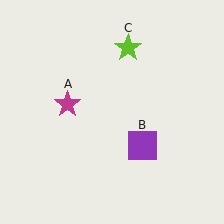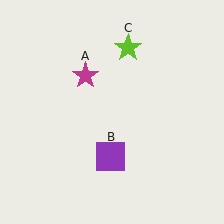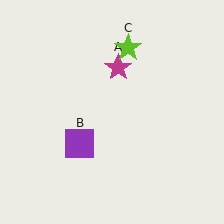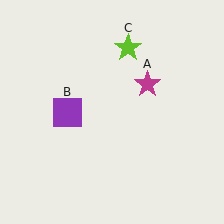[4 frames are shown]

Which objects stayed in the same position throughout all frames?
Lime star (object C) remained stationary.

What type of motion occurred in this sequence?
The magenta star (object A), purple square (object B) rotated clockwise around the center of the scene.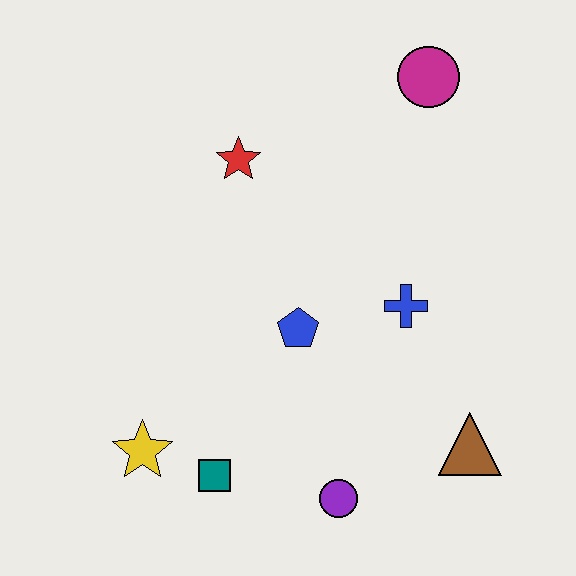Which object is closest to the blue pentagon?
The blue cross is closest to the blue pentagon.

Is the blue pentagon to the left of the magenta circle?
Yes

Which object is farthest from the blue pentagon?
The magenta circle is farthest from the blue pentagon.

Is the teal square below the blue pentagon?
Yes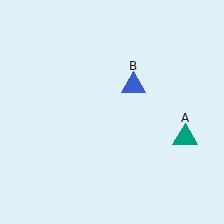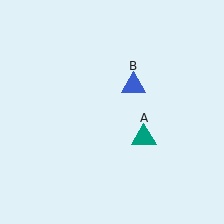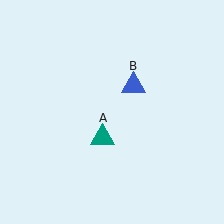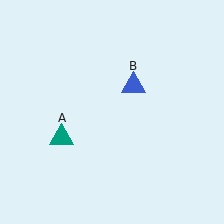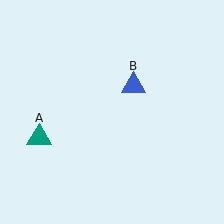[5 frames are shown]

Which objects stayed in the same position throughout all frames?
Blue triangle (object B) remained stationary.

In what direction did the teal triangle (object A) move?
The teal triangle (object A) moved left.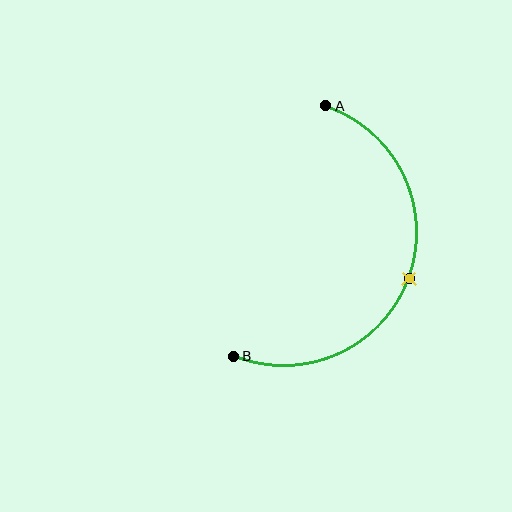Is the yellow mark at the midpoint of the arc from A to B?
Yes. The yellow mark lies on the arc at equal arc-length from both A and B — it is the arc midpoint.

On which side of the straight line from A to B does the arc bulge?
The arc bulges to the right of the straight line connecting A and B.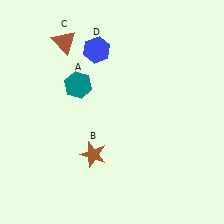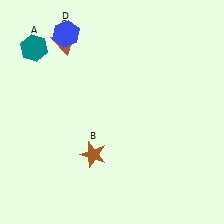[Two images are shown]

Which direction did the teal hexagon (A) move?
The teal hexagon (A) moved left.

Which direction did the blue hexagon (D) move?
The blue hexagon (D) moved left.